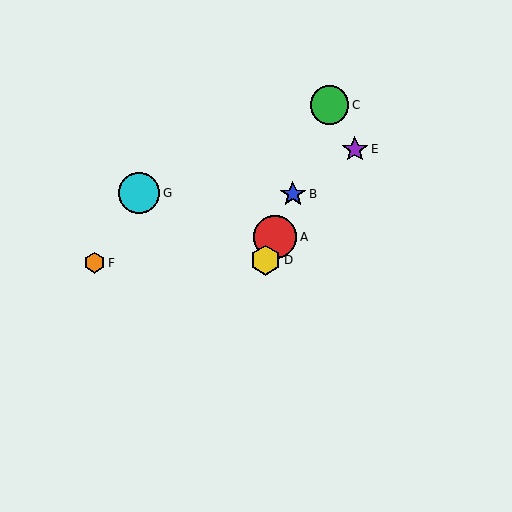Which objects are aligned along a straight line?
Objects A, B, C, D are aligned along a straight line.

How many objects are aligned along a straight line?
4 objects (A, B, C, D) are aligned along a straight line.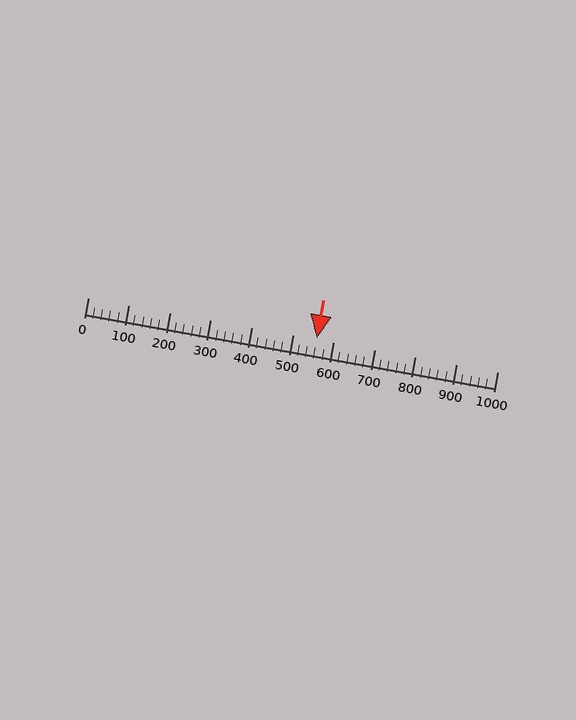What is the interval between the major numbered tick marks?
The major tick marks are spaced 100 units apart.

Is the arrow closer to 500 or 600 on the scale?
The arrow is closer to 600.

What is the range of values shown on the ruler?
The ruler shows values from 0 to 1000.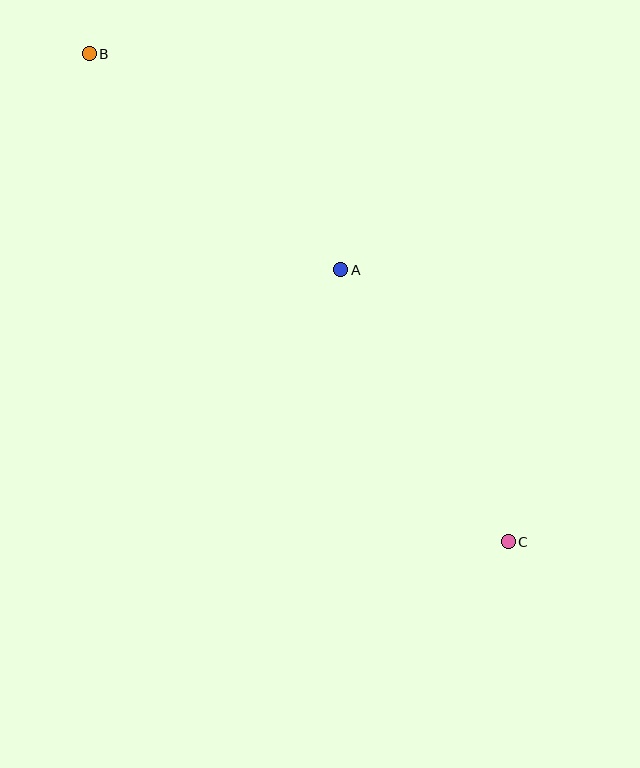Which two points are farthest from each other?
Points B and C are farthest from each other.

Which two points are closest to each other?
Points A and C are closest to each other.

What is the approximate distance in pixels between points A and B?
The distance between A and B is approximately 332 pixels.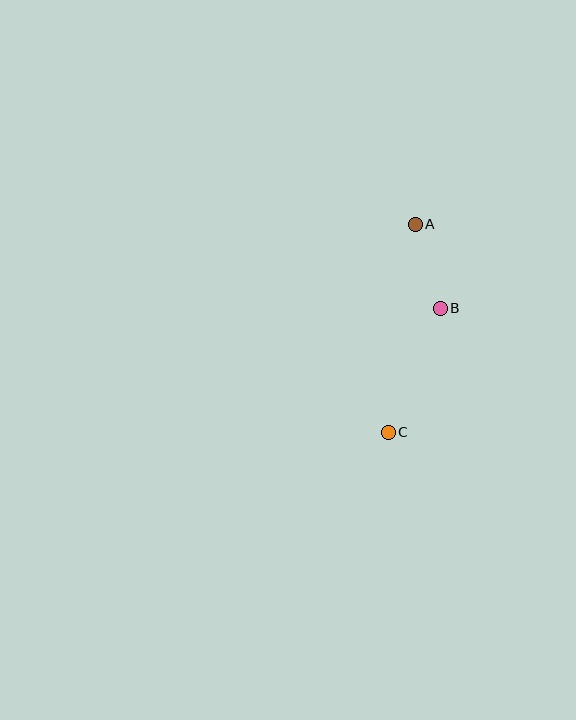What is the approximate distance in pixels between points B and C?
The distance between B and C is approximately 134 pixels.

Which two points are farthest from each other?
Points A and C are farthest from each other.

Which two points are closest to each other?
Points A and B are closest to each other.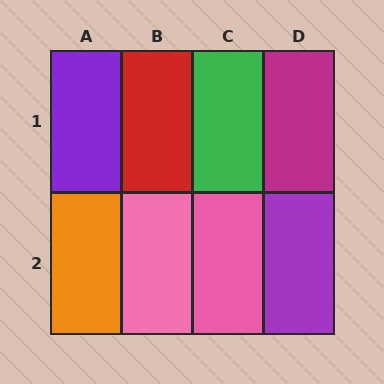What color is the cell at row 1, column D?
Magenta.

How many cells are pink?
2 cells are pink.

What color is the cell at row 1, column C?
Green.